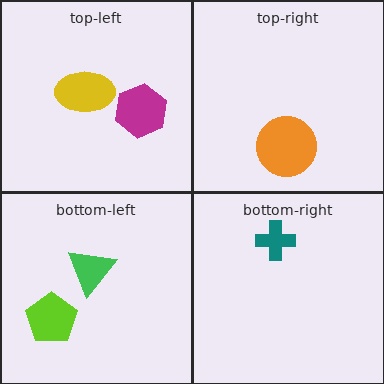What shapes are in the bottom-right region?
The teal cross.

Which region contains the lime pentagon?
The bottom-left region.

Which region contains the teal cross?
The bottom-right region.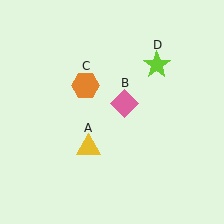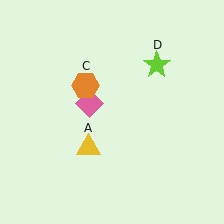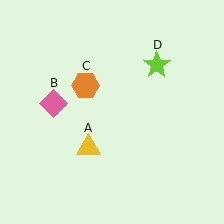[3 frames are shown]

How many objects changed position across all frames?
1 object changed position: pink diamond (object B).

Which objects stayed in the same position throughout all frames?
Yellow triangle (object A) and orange hexagon (object C) and lime star (object D) remained stationary.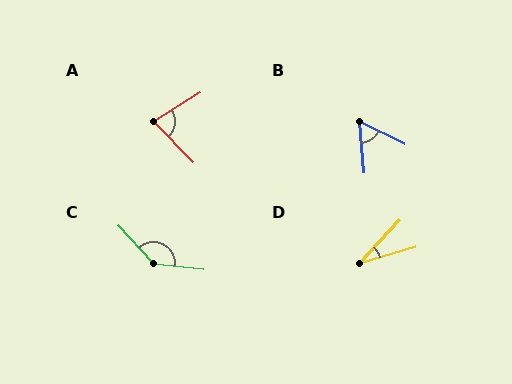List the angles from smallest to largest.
D (31°), B (59°), A (77°), C (138°).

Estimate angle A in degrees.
Approximately 77 degrees.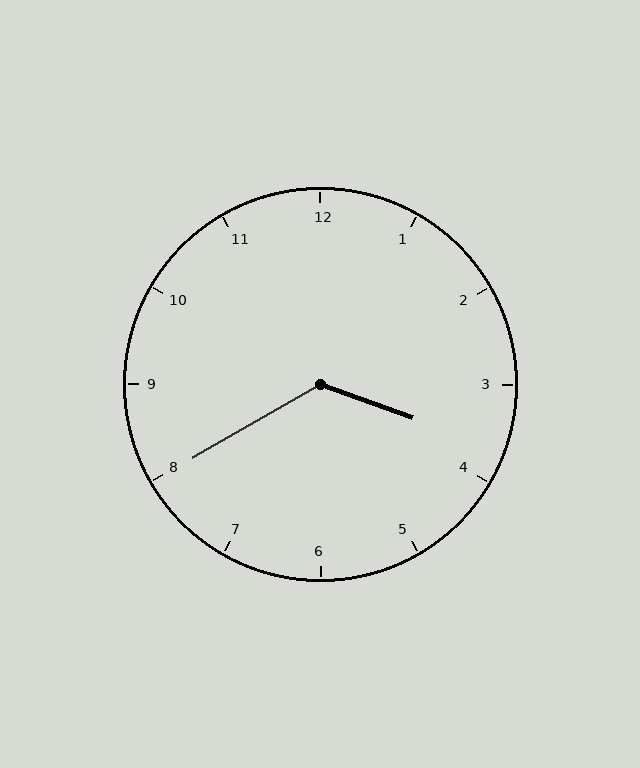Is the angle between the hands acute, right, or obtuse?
It is obtuse.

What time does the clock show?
3:40.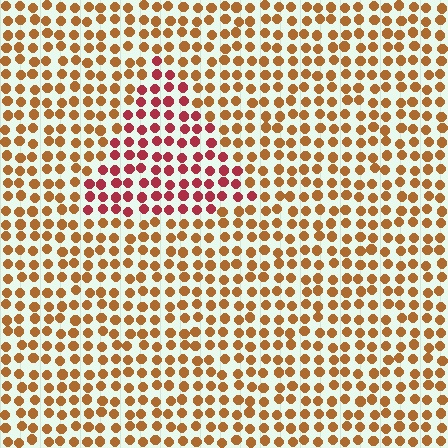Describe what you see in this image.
The image is filled with small brown elements in a uniform arrangement. A triangle-shaped region is visible where the elements are tinted to a slightly different hue, forming a subtle color boundary.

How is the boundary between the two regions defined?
The boundary is defined purely by a slight shift in hue (about 40 degrees). Spacing, size, and orientation are identical on both sides.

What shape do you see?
I see a triangle.